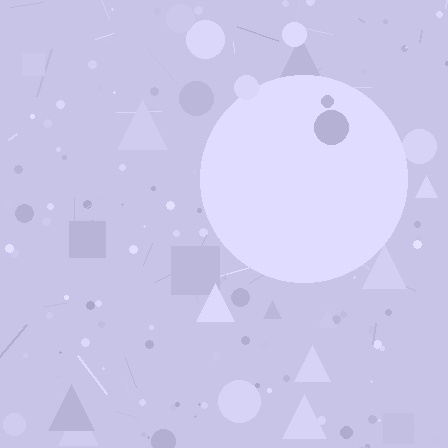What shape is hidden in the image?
A circle is hidden in the image.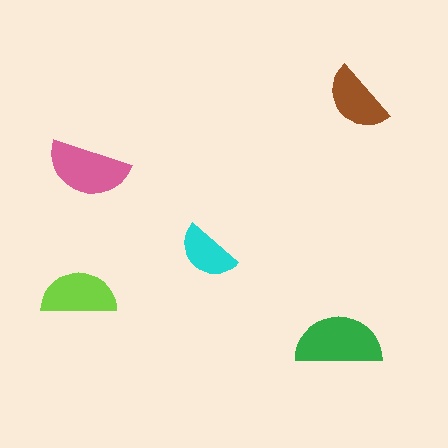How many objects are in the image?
There are 5 objects in the image.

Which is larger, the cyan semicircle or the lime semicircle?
The lime one.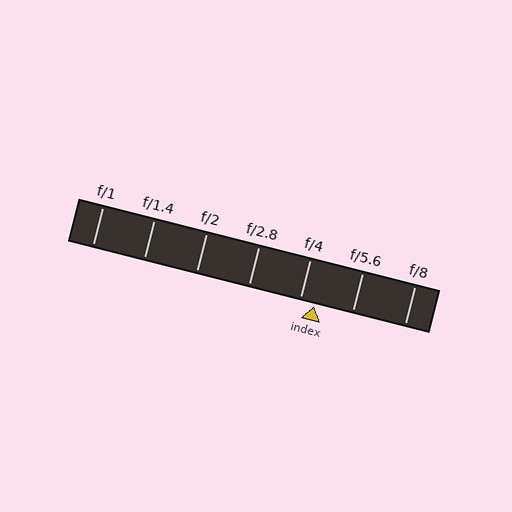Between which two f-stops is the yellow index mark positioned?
The index mark is between f/4 and f/5.6.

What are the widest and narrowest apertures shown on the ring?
The widest aperture shown is f/1 and the narrowest is f/8.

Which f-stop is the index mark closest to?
The index mark is closest to f/4.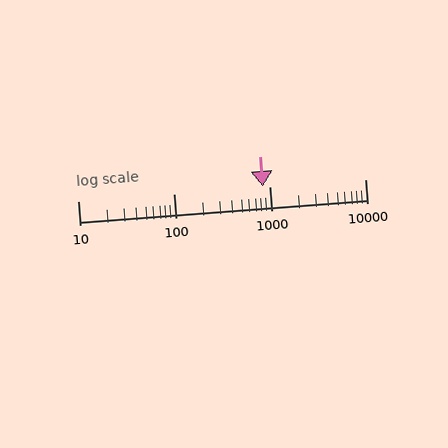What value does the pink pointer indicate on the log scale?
The pointer indicates approximately 850.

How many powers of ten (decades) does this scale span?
The scale spans 3 decades, from 10 to 10000.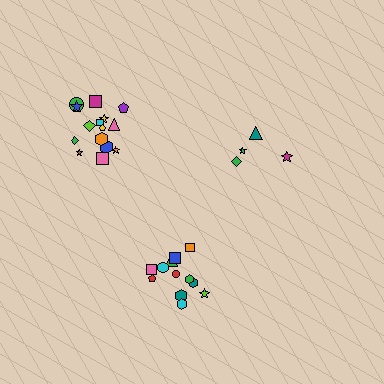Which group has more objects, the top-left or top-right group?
The top-left group.